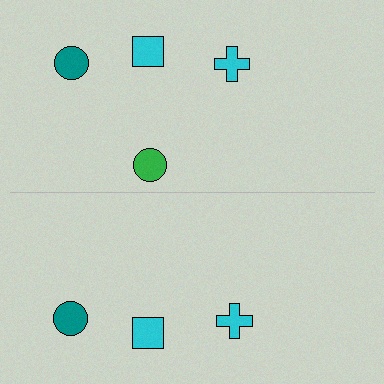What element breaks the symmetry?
A green circle is missing from the bottom side.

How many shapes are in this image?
There are 7 shapes in this image.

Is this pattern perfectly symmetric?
No, the pattern is not perfectly symmetric. A green circle is missing from the bottom side.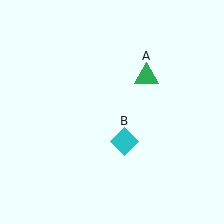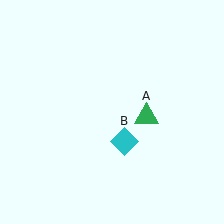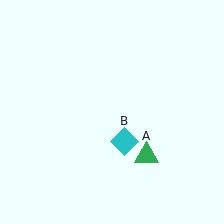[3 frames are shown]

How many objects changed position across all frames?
1 object changed position: green triangle (object A).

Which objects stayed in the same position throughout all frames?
Cyan diamond (object B) remained stationary.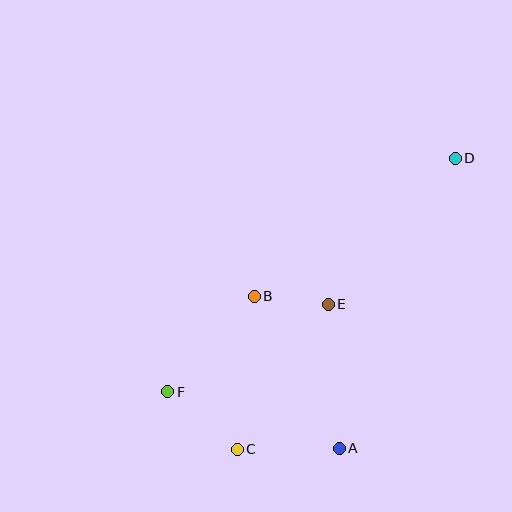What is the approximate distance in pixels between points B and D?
The distance between B and D is approximately 244 pixels.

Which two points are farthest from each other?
Points D and F are farthest from each other.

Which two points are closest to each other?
Points B and E are closest to each other.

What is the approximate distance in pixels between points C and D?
The distance between C and D is approximately 364 pixels.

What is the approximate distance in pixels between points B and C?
The distance between B and C is approximately 154 pixels.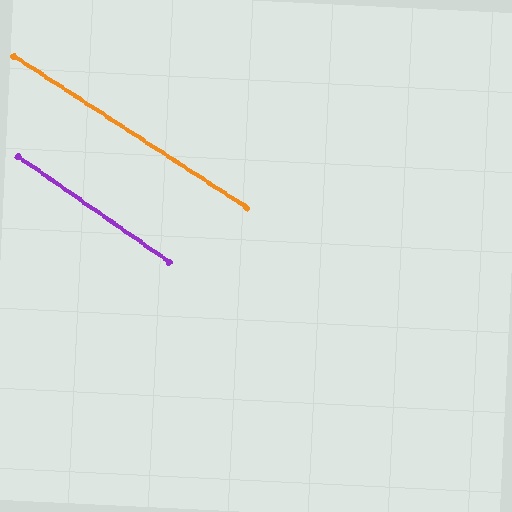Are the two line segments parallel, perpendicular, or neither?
Parallel — their directions differ by only 1.7°.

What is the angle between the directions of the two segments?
Approximately 2 degrees.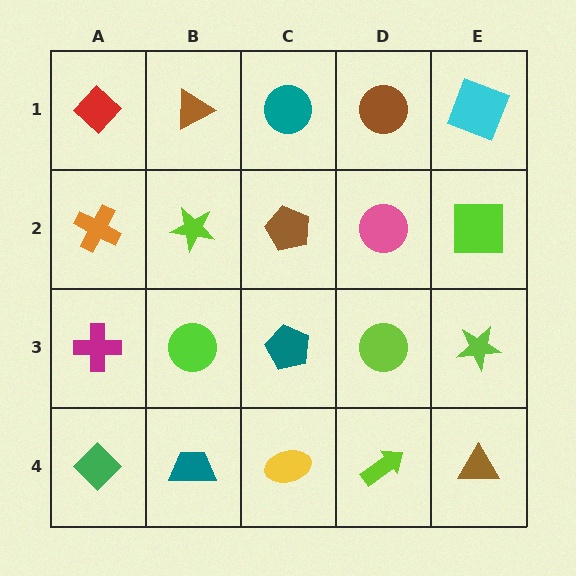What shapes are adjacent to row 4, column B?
A lime circle (row 3, column B), a green diamond (row 4, column A), a yellow ellipse (row 4, column C).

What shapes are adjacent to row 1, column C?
A brown pentagon (row 2, column C), a brown triangle (row 1, column B), a brown circle (row 1, column D).